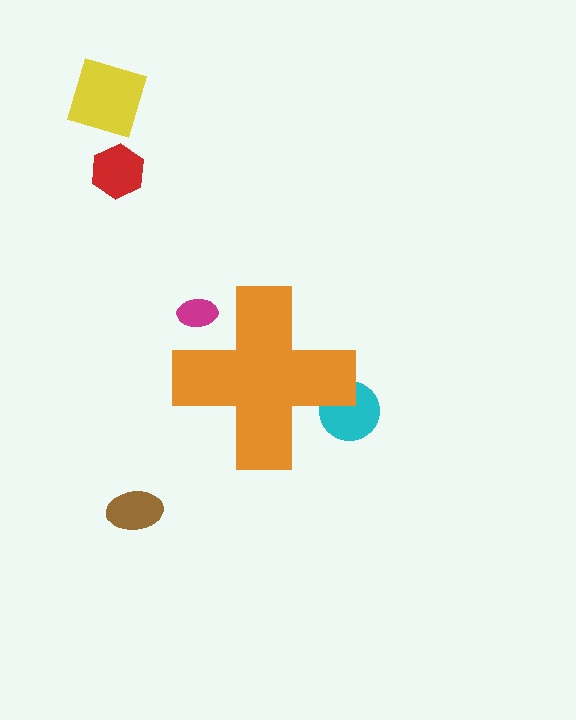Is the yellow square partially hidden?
No, the yellow square is fully visible.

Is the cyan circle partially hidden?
Yes, the cyan circle is partially hidden behind the orange cross.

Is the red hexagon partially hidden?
No, the red hexagon is fully visible.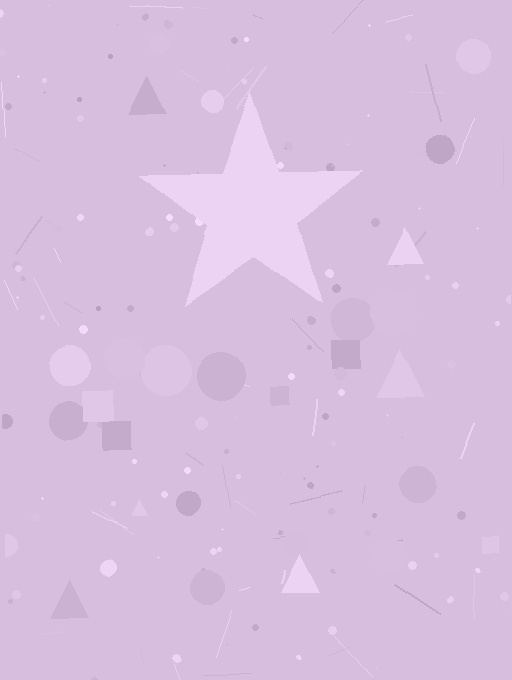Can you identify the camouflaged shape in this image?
The camouflaged shape is a star.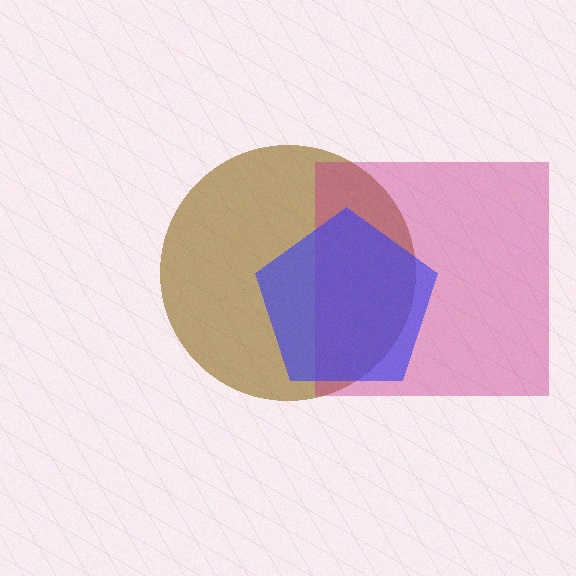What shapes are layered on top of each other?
The layered shapes are: a brown circle, a magenta square, a blue pentagon.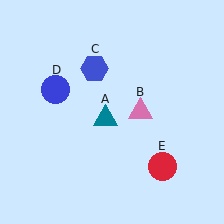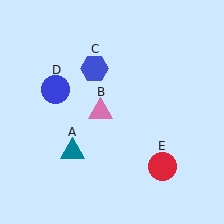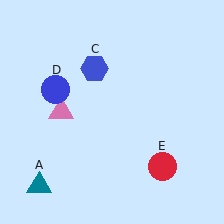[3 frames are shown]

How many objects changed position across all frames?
2 objects changed position: teal triangle (object A), pink triangle (object B).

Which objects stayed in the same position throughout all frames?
Blue hexagon (object C) and blue circle (object D) and red circle (object E) remained stationary.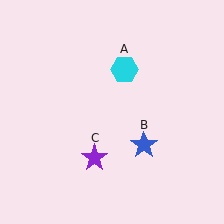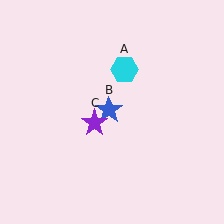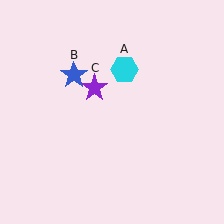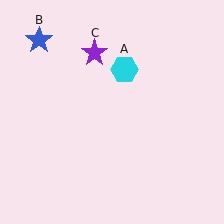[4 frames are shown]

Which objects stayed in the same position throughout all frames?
Cyan hexagon (object A) remained stationary.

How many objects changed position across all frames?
2 objects changed position: blue star (object B), purple star (object C).